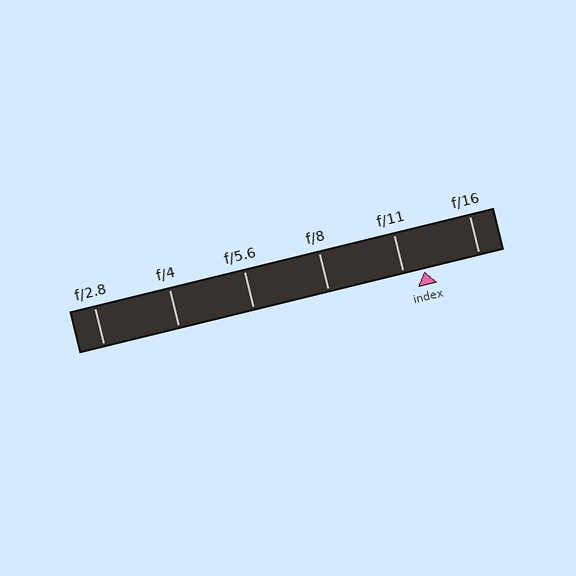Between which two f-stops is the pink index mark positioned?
The index mark is between f/11 and f/16.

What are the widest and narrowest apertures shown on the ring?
The widest aperture shown is f/2.8 and the narrowest is f/16.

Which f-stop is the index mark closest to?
The index mark is closest to f/11.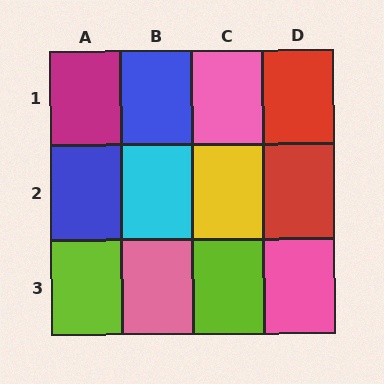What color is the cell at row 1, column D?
Red.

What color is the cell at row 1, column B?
Blue.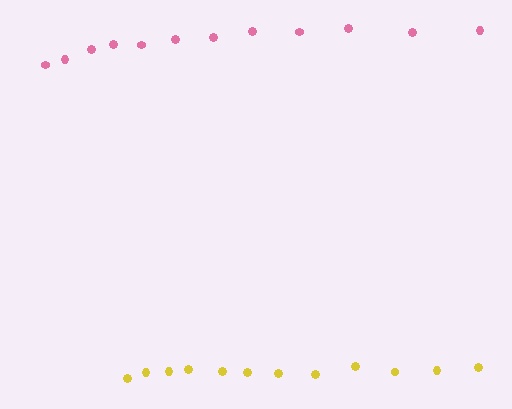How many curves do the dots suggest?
There are 2 distinct paths.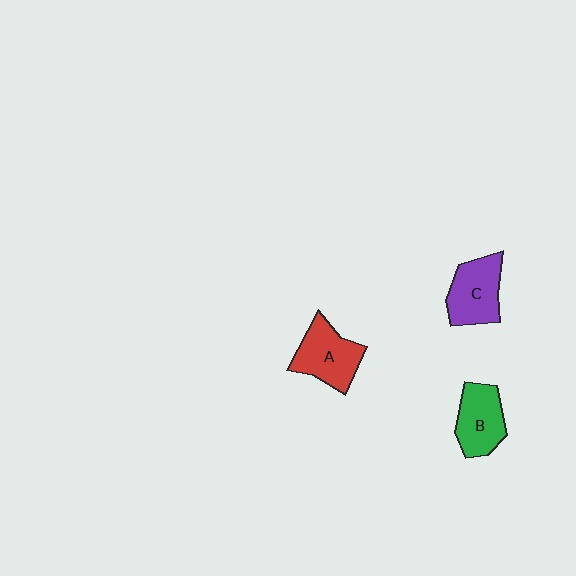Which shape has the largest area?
Shape A (red).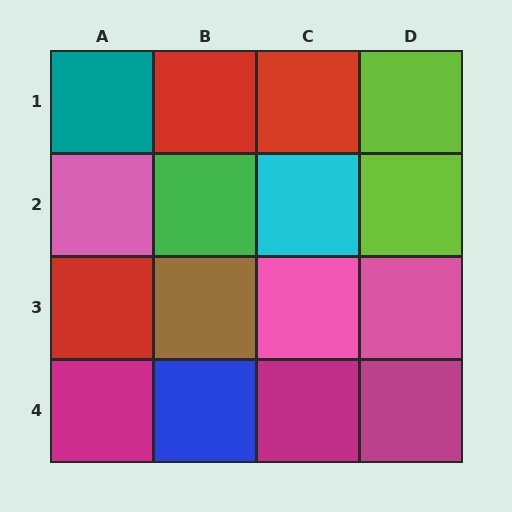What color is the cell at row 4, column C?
Magenta.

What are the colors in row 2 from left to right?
Pink, green, cyan, lime.